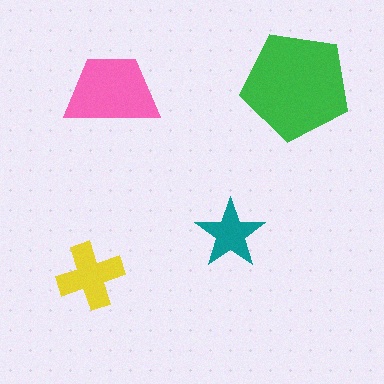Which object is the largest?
The green pentagon.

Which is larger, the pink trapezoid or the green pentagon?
The green pentagon.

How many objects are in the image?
There are 4 objects in the image.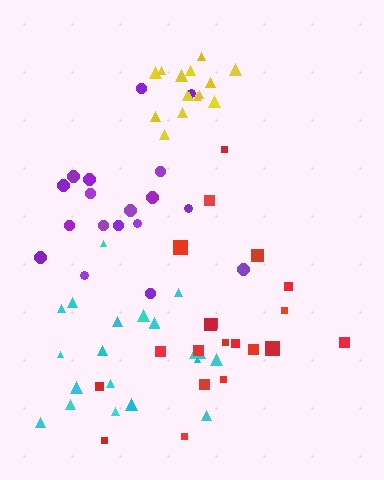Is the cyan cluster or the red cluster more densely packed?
Cyan.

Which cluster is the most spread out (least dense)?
Red.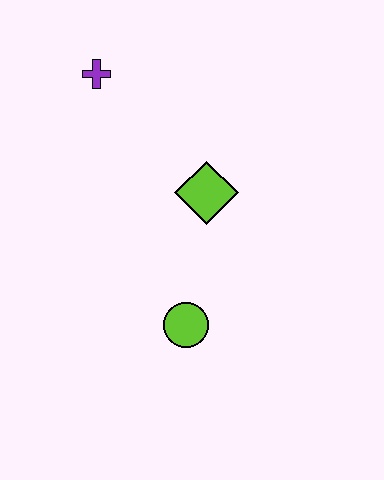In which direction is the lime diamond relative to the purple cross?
The lime diamond is below the purple cross.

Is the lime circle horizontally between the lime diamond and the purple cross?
Yes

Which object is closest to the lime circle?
The lime diamond is closest to the lime circle.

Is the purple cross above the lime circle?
Yes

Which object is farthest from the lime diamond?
The purple cross is farthest from the lime diamond.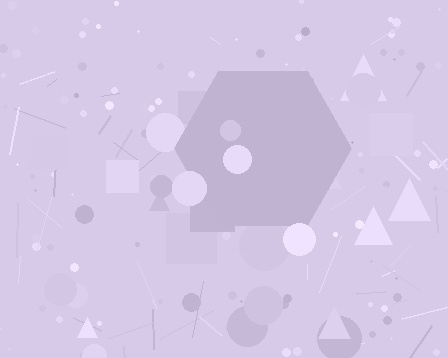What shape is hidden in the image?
A hexagon is hidden in the image.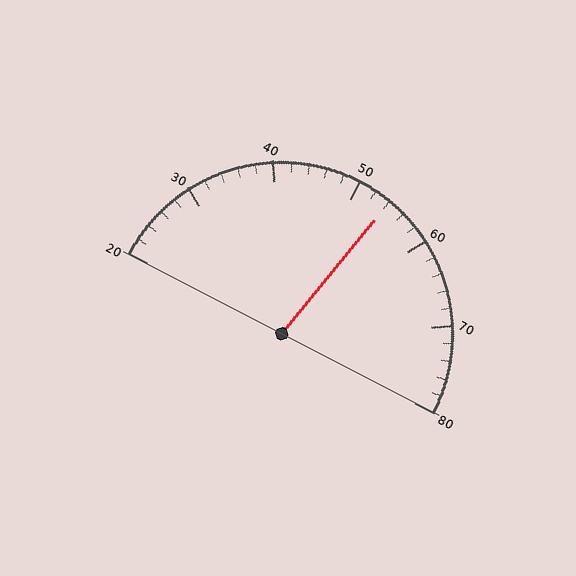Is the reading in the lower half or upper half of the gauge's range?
The reading is in the upper half of the range (20 to 80).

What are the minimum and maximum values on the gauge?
The gauge ranges from 20 to 80.